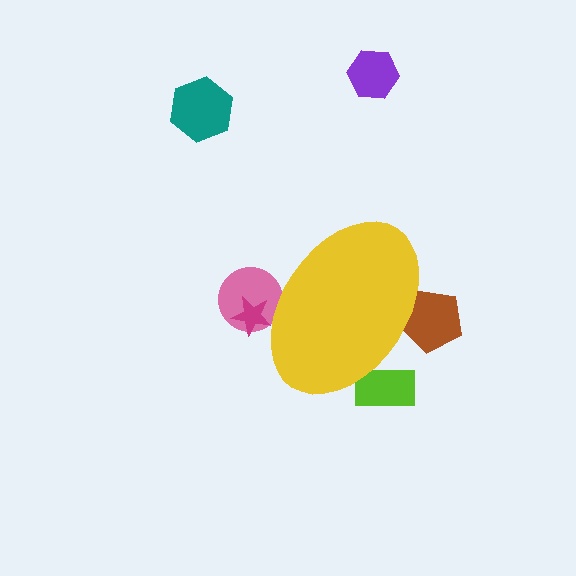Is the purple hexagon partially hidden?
No, the purple hexagon is fully visible.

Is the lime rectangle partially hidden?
Yes, the lime rectangle is partially hidden behind the yellow ellipse.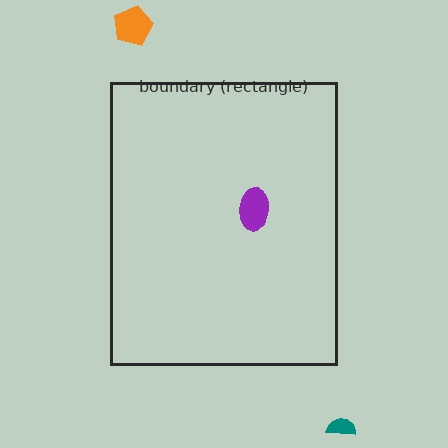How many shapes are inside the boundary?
1 inside, 2 outside.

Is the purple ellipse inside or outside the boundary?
Inside.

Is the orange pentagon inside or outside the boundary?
Outside.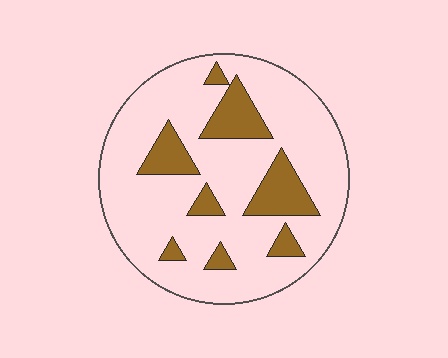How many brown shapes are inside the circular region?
8.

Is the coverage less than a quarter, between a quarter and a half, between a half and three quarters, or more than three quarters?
Less than a quarter.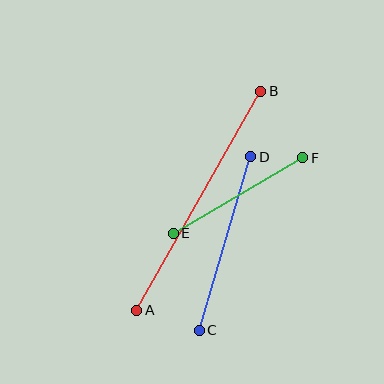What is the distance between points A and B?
The distance is approximately 252 pixels.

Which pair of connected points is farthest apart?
Points A and B are farthest apart.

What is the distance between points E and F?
The distance is approximately 150 pixels.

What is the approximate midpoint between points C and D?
The midpoint is at approximately (225, 243) pixels.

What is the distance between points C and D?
The distance is approximately 181 pixels.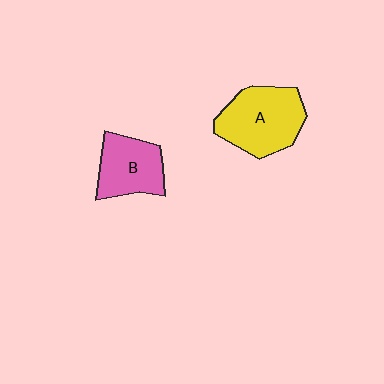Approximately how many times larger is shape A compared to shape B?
Approximately 1.3 times.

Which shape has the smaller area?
Shape B (pink).